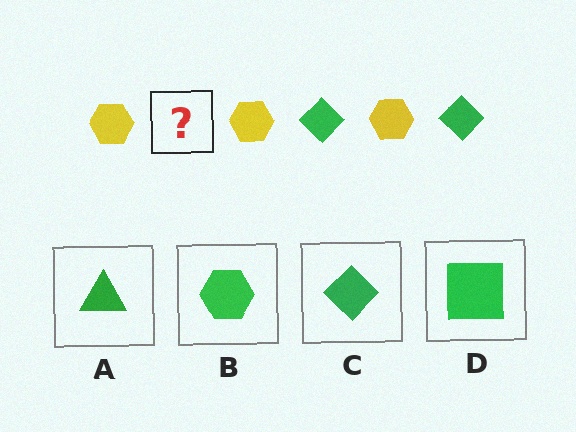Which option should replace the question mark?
Option C.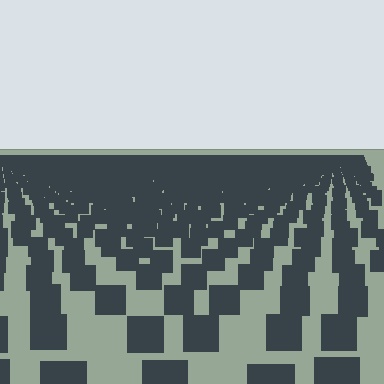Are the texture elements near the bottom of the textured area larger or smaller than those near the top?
Larger. Near the bottom, elements are closer to the viewer and appear at a bigger on-screen size.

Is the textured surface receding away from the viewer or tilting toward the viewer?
The surface is receding away from the viewer. Texture elements get smaller and denser toward the top.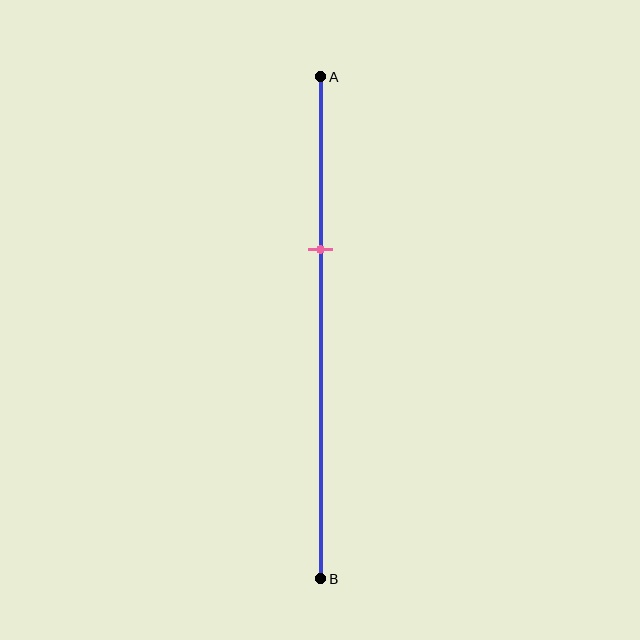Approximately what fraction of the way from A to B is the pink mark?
The pink mark is approximately 35% of the way from A to B.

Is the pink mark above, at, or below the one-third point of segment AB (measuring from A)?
The pink mark is approximately at the one-third point of segment AB.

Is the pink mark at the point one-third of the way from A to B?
Yes, the mark is approximately at the one-third point.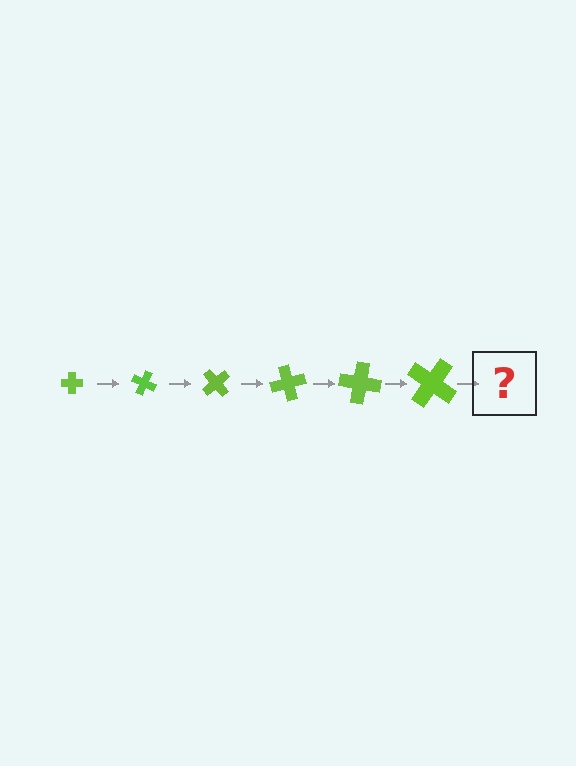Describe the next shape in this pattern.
It should be a cross, larger than the previous one and rotated 150 degrees from the start.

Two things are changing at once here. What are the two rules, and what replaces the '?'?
The two rules are that the cross grows larger each step and it rotates 25 degrees each step. The '?' should be a cross, larger than the previous one and rotated 150 degrees from the start.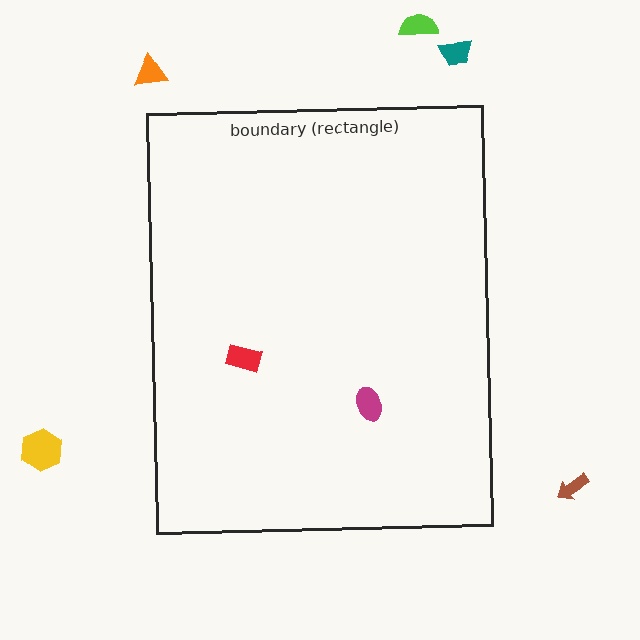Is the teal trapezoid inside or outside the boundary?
Outside.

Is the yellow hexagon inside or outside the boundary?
Outside.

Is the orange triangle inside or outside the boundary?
Outside.